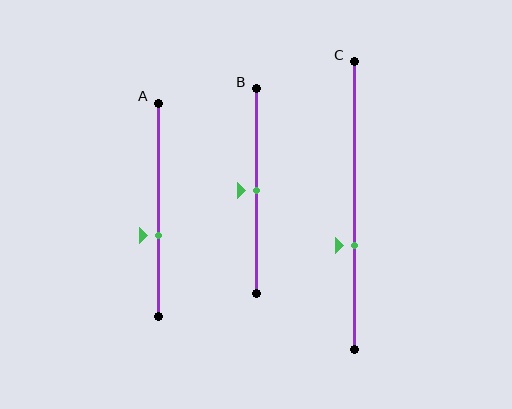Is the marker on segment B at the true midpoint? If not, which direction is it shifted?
Yes, the marker on segment B is at the true midpoint.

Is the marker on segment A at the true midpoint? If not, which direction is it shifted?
No, the marker on segment A is shifted downward by about 12% of the segment length.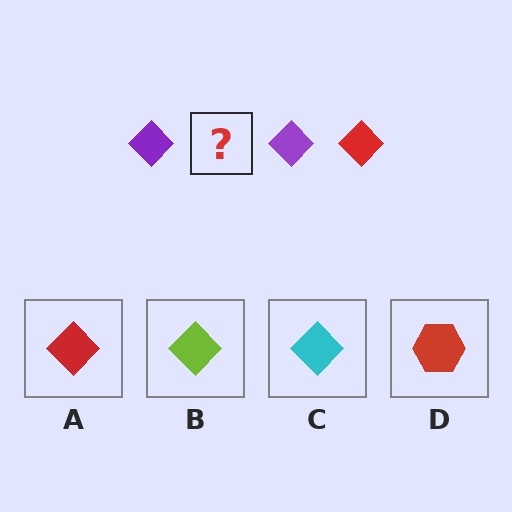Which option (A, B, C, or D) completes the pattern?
A.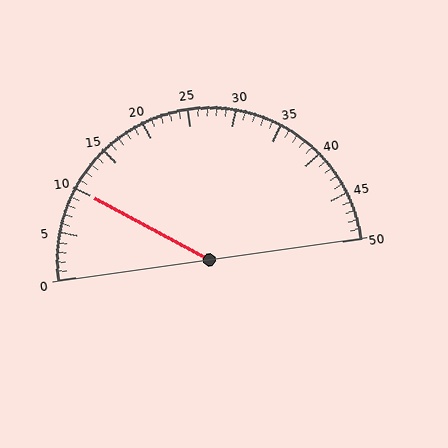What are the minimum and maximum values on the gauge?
The gauge ranges from 0 to 50.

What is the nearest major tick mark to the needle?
The nearest major tick mark is 10.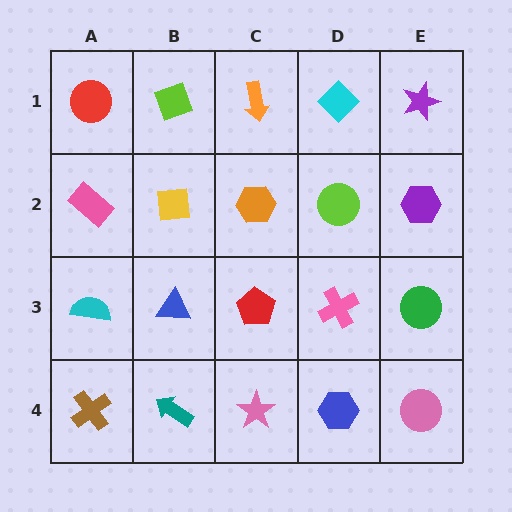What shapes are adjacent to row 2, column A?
A red circle (row 1, column A), a cyan semicircle (row 3, column A), a yellow square (row 2, column B).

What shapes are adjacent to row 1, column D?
A lime circle (row 2, column D), an orange arrow (row 1, column C), a purple star (row 1, column E).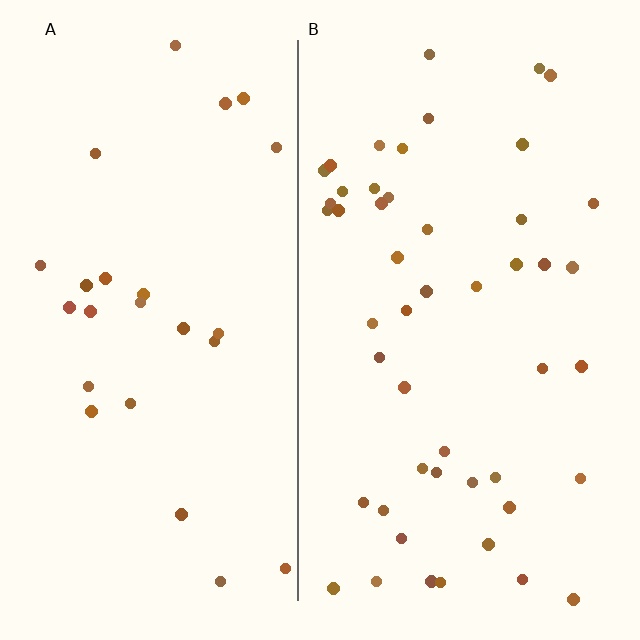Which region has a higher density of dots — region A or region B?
B (the right).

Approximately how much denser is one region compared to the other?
Approximately 1.9× — region B over region A.